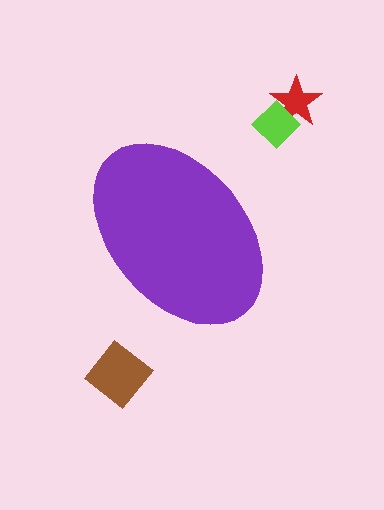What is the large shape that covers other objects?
A purple ellipse.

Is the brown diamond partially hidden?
No, the brown diamond is fully visible.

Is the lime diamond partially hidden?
No, the lime diamond is fully visible.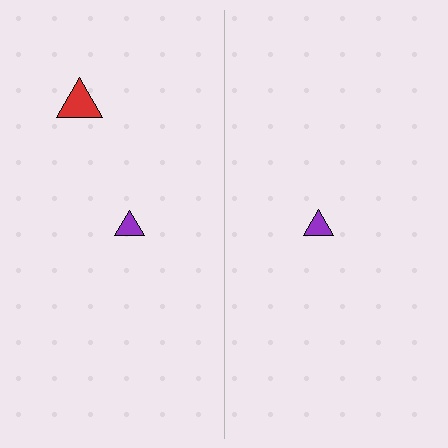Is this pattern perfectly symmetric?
No, the pattern is not perfectly symmetric. A red triangle is missing from the right side.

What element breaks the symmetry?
A red triangle is missing from the right side.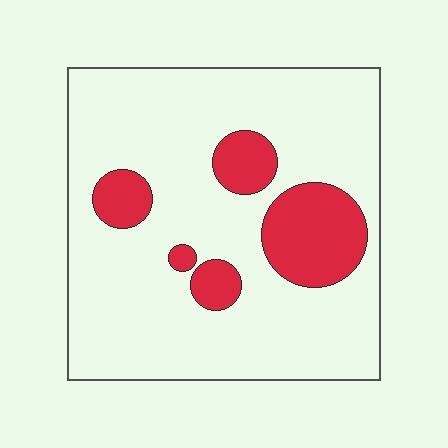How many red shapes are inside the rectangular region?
5.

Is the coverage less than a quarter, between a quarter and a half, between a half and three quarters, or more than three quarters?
Less than a quarter.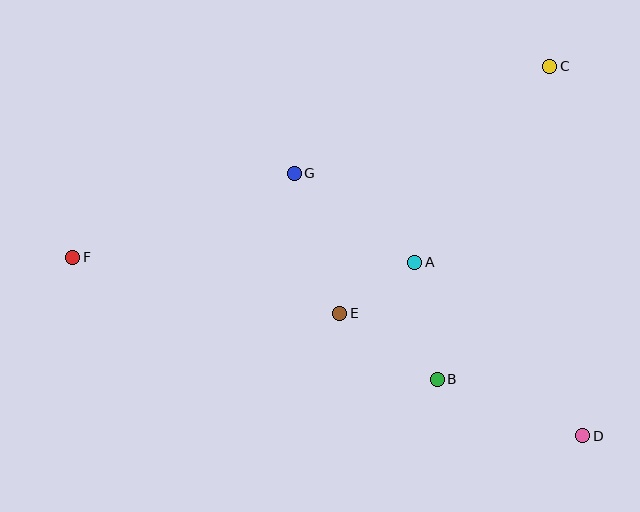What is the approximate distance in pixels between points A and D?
The distance between A and D is approximately 241 pixels.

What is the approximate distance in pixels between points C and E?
The distance between C and E is approximately 324 pixels.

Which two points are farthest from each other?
Points D and F are farthest from each other.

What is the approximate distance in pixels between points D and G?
The distance between D and G is approximately 390 pixels.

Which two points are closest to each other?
Points A and E are closest to each other.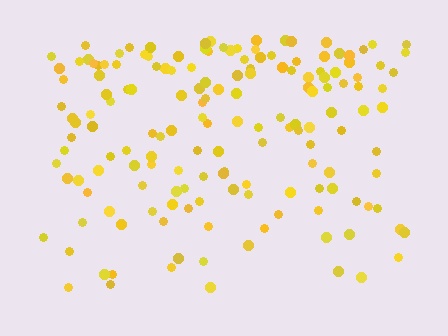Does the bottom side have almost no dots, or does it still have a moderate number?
Still a moderate number, just noticeably fewer than the top.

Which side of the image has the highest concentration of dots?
The top.